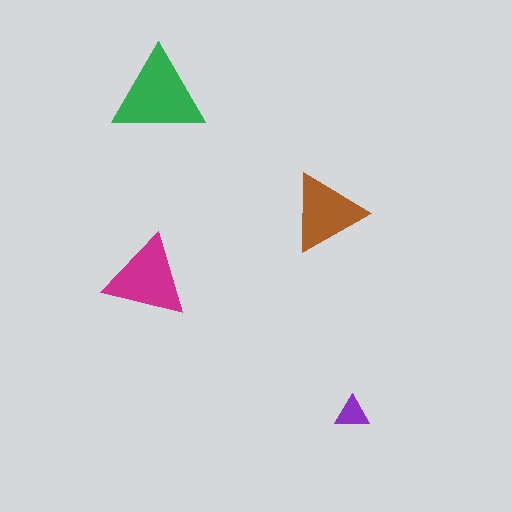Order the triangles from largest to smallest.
the green one, the magenta one, the brown one, the purple one.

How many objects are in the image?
There are 4 objects in the image.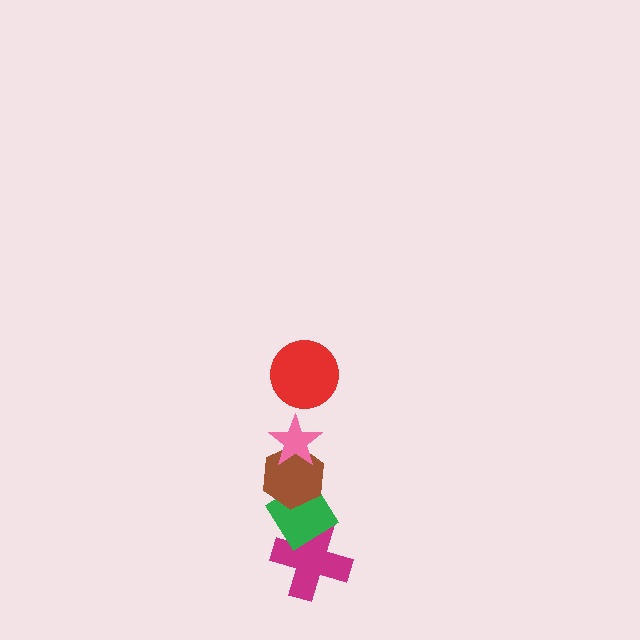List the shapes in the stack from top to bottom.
From top to bottom: the red circle, the pink star, the brown hexagon, the green diamond, the magenta cross.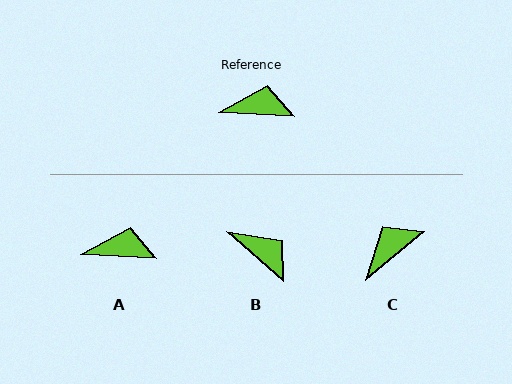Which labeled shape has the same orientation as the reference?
A.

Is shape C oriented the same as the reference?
No, it is off by about 44 degrees.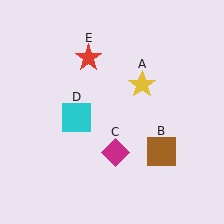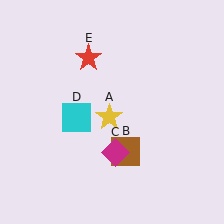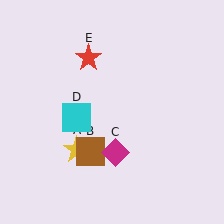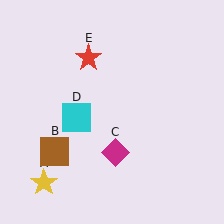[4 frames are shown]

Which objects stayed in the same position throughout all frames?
Magenta diamond (object C) and cyan square (object D) and red star (object E) remained stationary.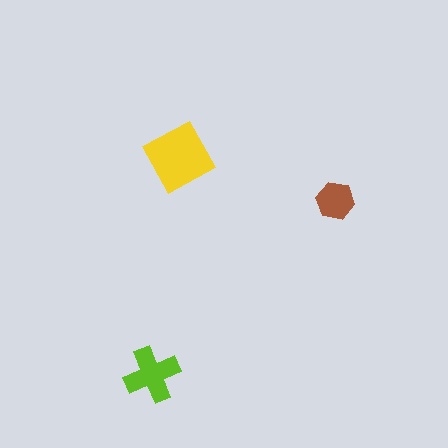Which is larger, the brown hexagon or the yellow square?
The yellow square.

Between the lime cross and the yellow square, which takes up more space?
The yellow square.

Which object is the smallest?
The brown hexagon.